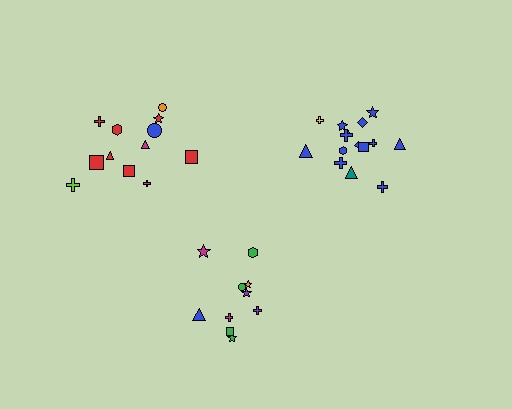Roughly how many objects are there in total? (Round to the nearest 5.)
Roughly 35 objects in total.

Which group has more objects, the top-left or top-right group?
The top-right group.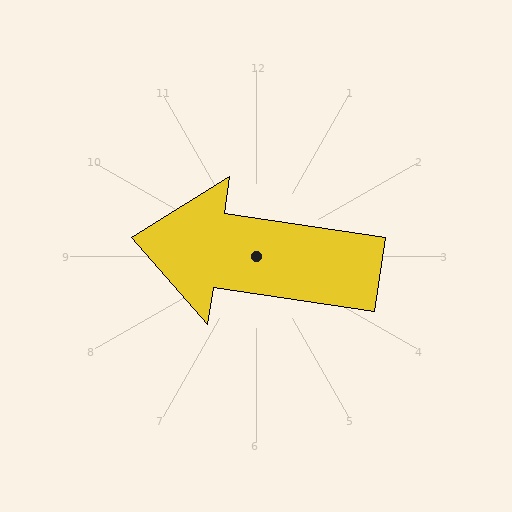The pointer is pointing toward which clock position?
Roughly 9 o'clock.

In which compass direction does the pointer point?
West.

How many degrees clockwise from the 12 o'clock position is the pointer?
Approximately 278 degrees.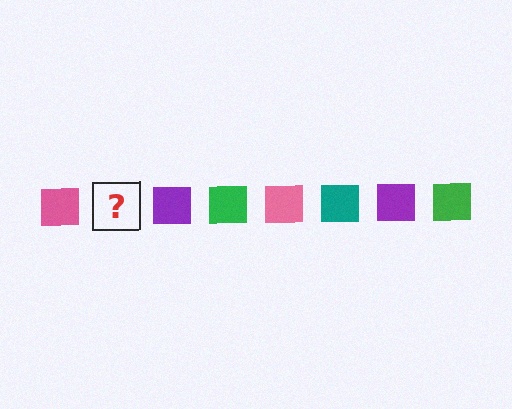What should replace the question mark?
The question mark should be replaced with a teal square.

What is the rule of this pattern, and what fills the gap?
The rule is that the pattern cycles through pink, teal, purple, green squares. The gap should be filled with a teal square.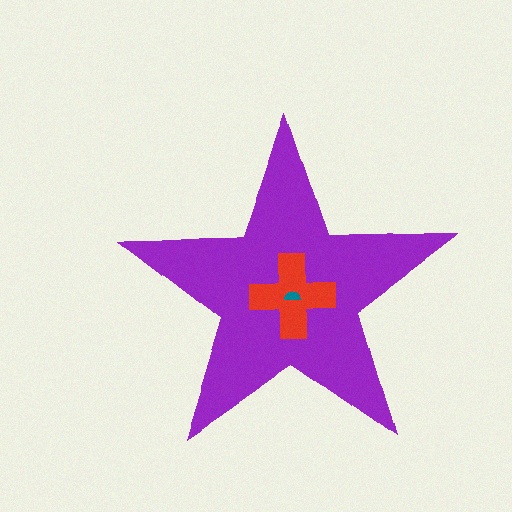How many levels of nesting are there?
3.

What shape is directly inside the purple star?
The red cross.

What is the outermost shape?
The purple star.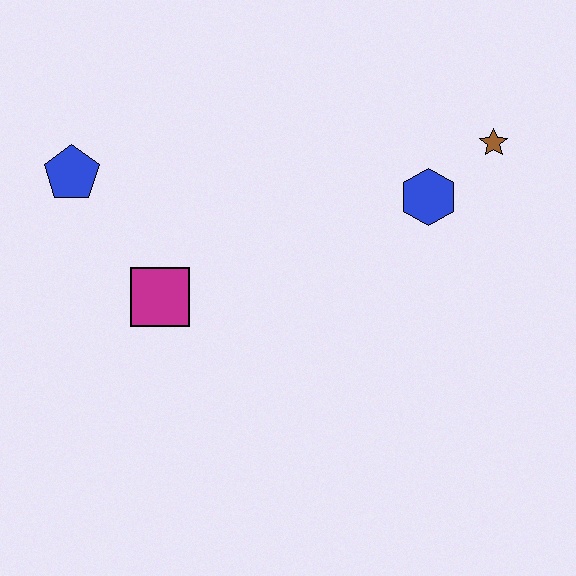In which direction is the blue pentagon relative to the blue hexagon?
The blue pentagon is to the left of the blue hexagon.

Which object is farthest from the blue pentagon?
The brown star is farthest from the blue pentagon.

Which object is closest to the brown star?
The blue hexagon is closest to the brown star.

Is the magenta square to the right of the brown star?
No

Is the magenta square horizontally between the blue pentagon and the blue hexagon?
Yes